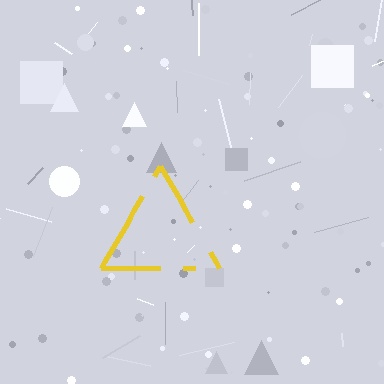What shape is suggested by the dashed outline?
The dashed outline suggests a triangle.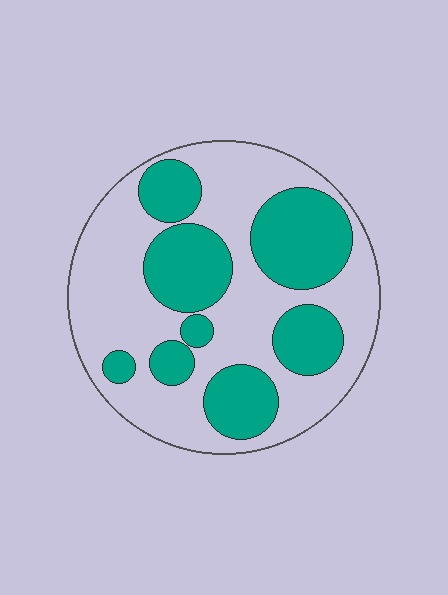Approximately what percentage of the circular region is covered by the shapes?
Approximately 40%.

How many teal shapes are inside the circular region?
8.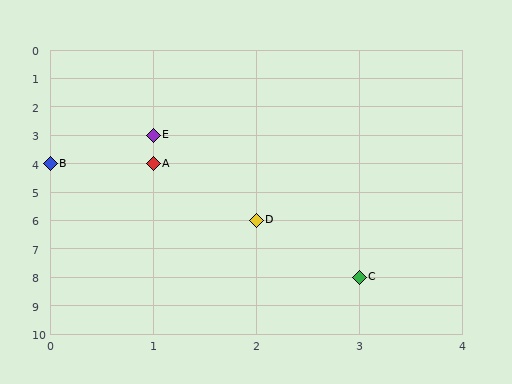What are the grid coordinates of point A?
Point A is at grid coordinates (1, 4).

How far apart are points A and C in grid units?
Points A and C are 2 columns and 4 rows apart (about 4.5 grid units diagonally).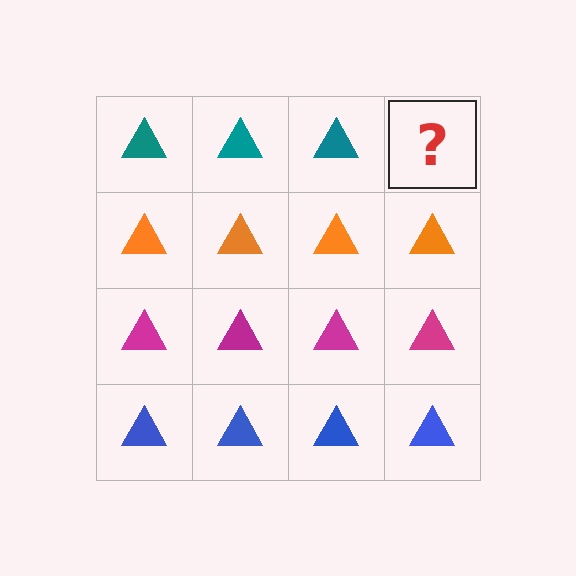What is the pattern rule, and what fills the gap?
The rule is that each row has a consistent color. The gap should be filled with a teal triangle.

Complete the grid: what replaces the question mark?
The question mark should be replaced with a teal triangle.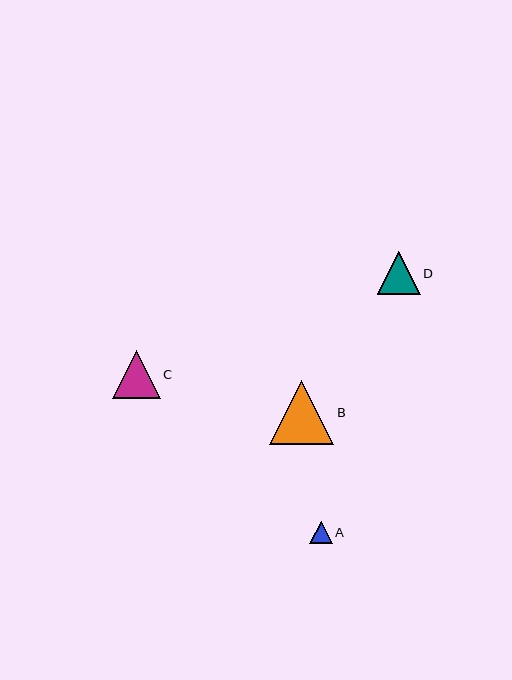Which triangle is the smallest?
Triangle A is the smallest with a size of approximately 22 pixels.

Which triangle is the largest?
Triangle B is the largest with a size of approximately 64 pixels.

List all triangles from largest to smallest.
From largest to smallest: B, C, D, A.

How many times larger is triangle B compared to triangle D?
Triangle B is approximately 1.5 times the size of triangle D.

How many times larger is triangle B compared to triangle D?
Triangle B is approximately 1.5 times the size of triangle D.